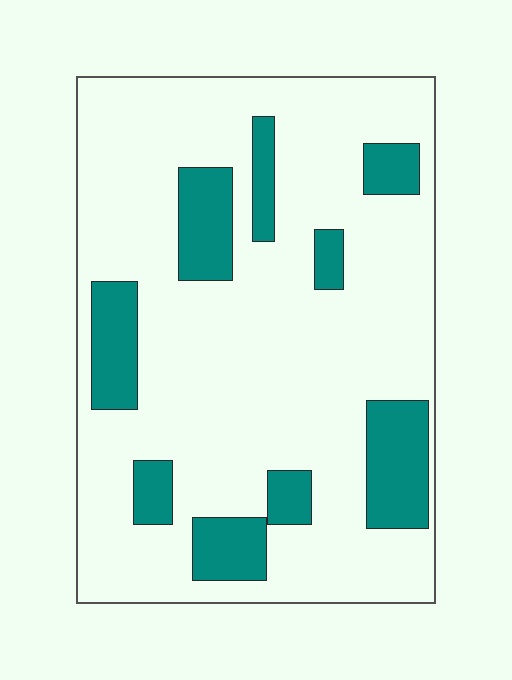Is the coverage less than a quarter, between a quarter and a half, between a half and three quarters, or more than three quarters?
Less than a quarter.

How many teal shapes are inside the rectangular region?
9.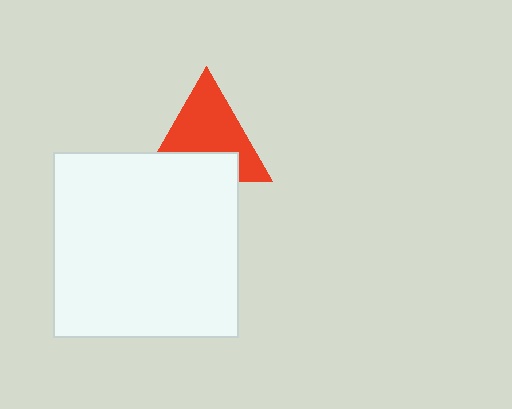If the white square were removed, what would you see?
You would see the complete red triangle.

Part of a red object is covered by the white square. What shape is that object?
It is a triangle.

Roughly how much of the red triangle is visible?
About half of it is visible (roughly 65%).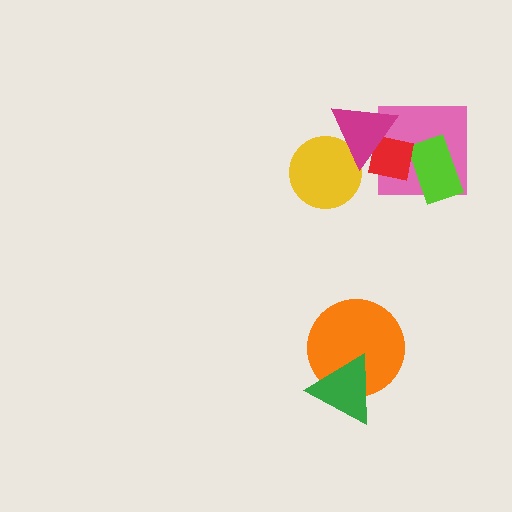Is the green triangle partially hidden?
No, no other shape covers it.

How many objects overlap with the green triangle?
1 object overlaps with the green triangle.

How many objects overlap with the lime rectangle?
2 objects overlap with the lime rectangle.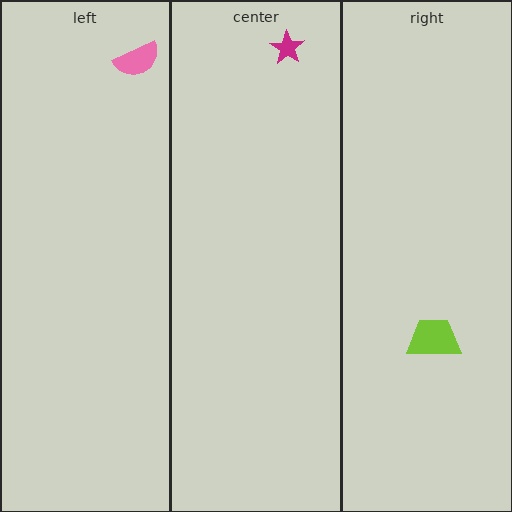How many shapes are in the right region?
1.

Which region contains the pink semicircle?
The left region.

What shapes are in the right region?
The lime trapezoid.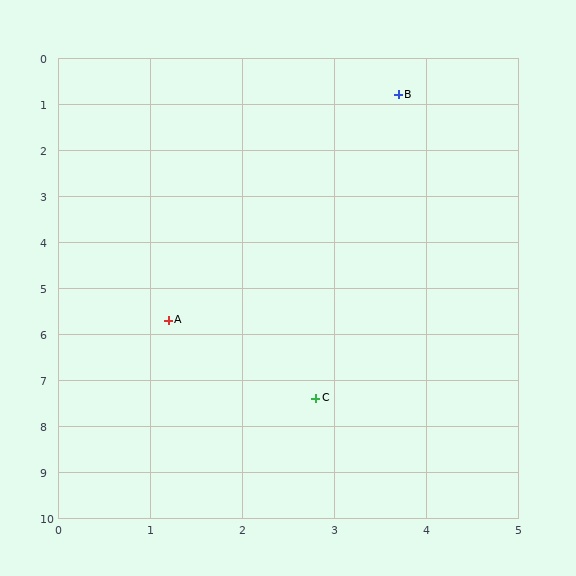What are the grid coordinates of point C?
Point C is at approximately (2.8, 7.4).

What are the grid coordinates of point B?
Point B is at approximately (3.7, 0.8).